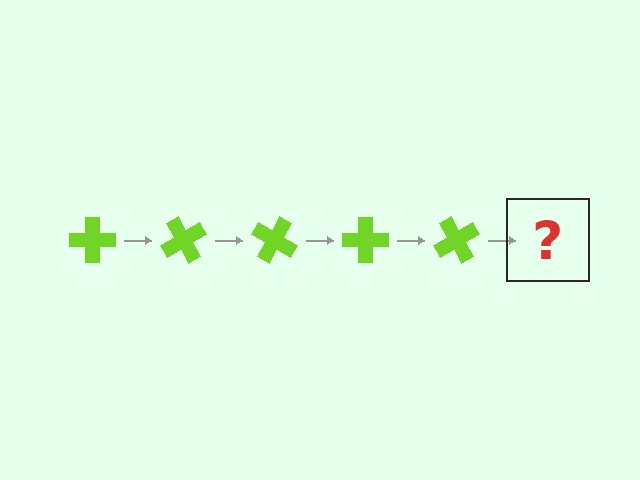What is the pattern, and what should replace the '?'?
The pattern is that the cross rotates 60 degrees each step. The '?' should be a lime cross rotated 300 degrees.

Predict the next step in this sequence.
The next step is a lime cross rotated 300 degrees.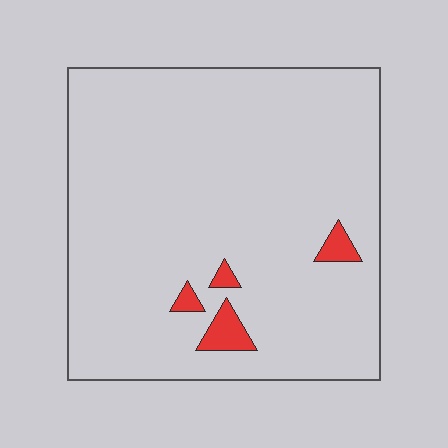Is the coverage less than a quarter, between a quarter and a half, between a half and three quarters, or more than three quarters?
Less than a quarter.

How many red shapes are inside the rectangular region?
4.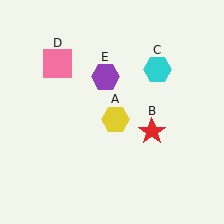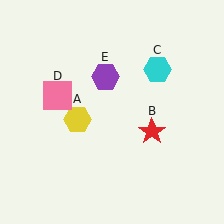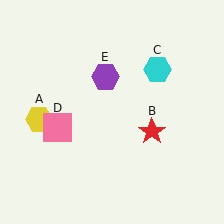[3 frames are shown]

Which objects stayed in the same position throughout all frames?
Red star (object B) and cyan hexagon (object C) and purple hexagon (object E) remained stationary.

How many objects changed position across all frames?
2 objects changed position: yellow hexagon (object A), pink square (object D).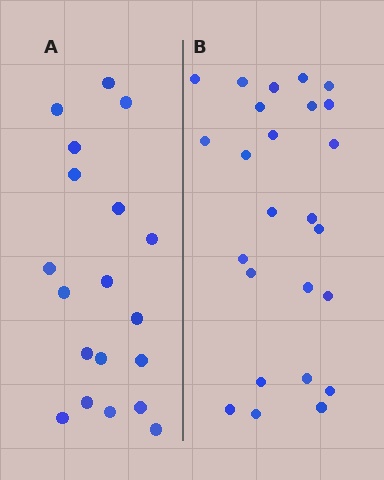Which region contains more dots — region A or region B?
Region B (the right region) has more dots.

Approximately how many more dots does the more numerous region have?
Region B has about 6 more dots than region A.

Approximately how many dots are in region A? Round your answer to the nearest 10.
About 20 dots. (The exact count is 19, which rounds to 20.)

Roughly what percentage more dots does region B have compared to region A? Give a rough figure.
About 30% more.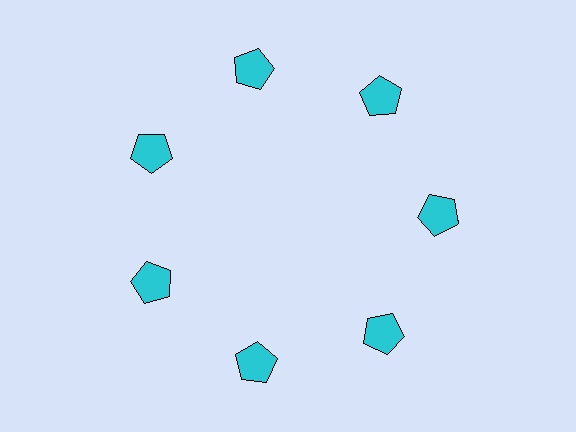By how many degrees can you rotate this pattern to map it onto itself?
The pattern maps onto itself every 51 degrees of rotation.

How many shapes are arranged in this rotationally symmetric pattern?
There are 7 shapes, arranged in 7 groups of 1.